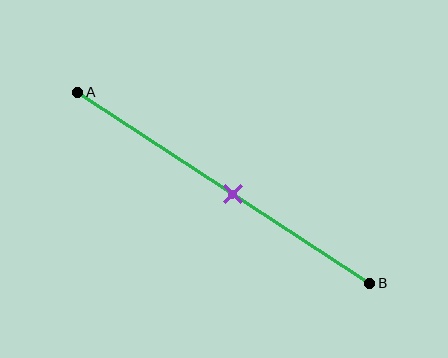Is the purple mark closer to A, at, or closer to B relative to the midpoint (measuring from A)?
The purple mark is closer to point B than the midpoint of segment AB.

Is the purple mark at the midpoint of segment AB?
No, the mark is at about 55% from A, not at the 50% midpoint.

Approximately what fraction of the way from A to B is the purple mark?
The purple mark is approximately 55% of the way from A to B.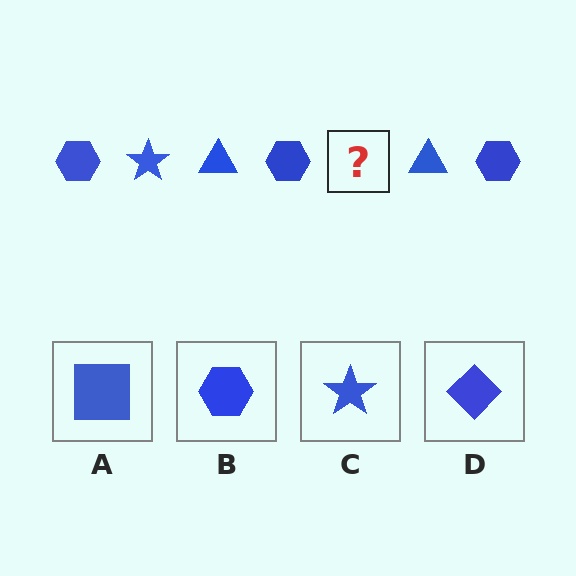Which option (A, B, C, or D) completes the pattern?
C.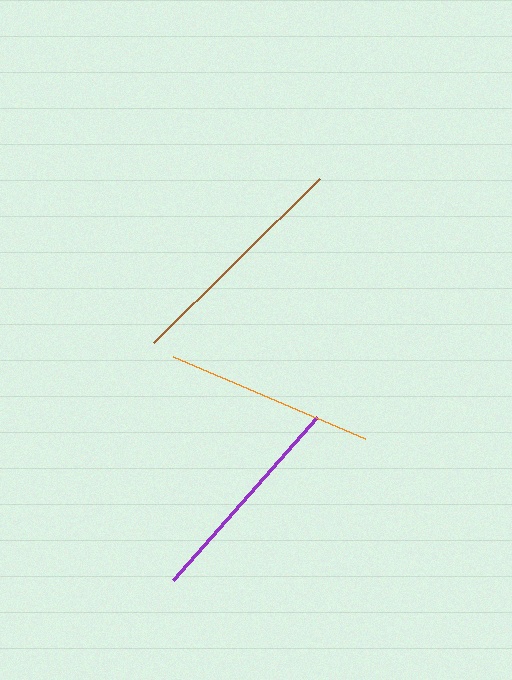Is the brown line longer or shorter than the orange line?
The brown line is longer than the orange line.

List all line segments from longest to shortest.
From longest to shortest: brown, purple, orange.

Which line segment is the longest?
The brown line is the longest at approximately 233 pixels.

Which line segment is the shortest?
The orange line is the shortest at approximately 209 pixels.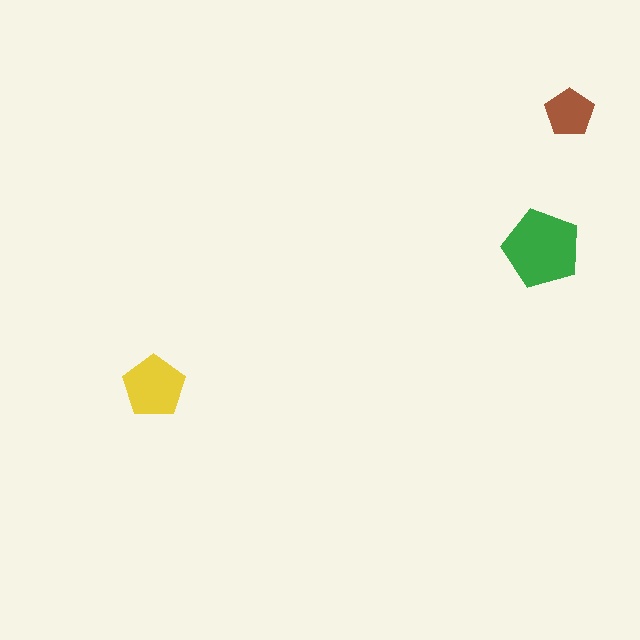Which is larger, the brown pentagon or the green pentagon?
The green one.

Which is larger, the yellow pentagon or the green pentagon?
The green one.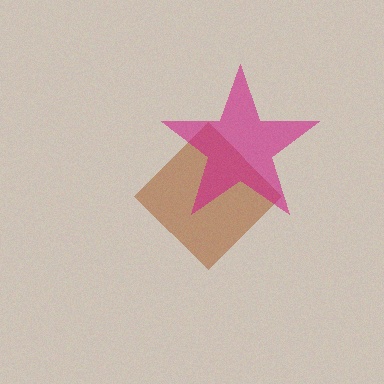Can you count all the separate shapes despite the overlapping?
Yes, there are 2 separate shapes.